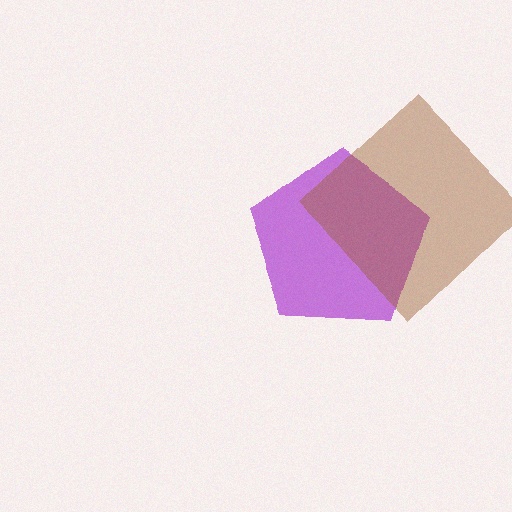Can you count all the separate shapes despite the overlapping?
Yes, there are 2 separate shapes.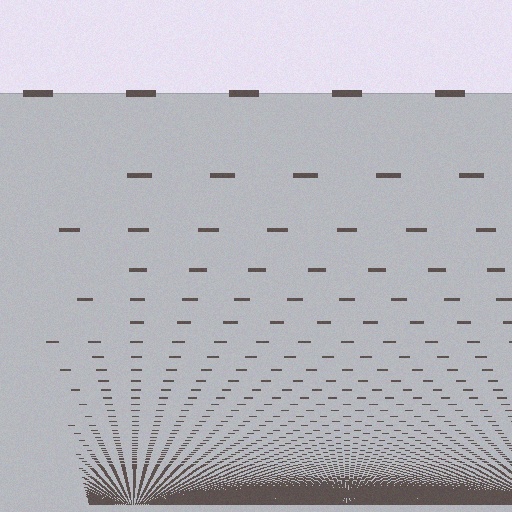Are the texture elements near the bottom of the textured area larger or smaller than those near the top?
Smaller. The gradient is inverted — elements near the bottom are smaller and denser.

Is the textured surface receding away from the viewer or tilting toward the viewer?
The surface appears to tilt toward the viewer. Texture elements get larger and sparser toward the top.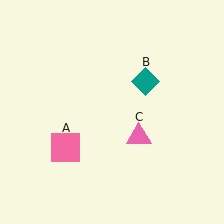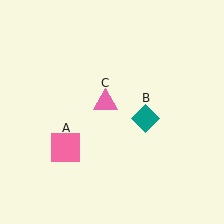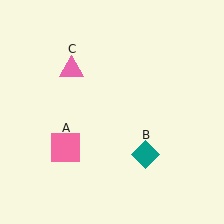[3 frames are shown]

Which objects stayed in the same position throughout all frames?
Pink square (object A) remained stationary.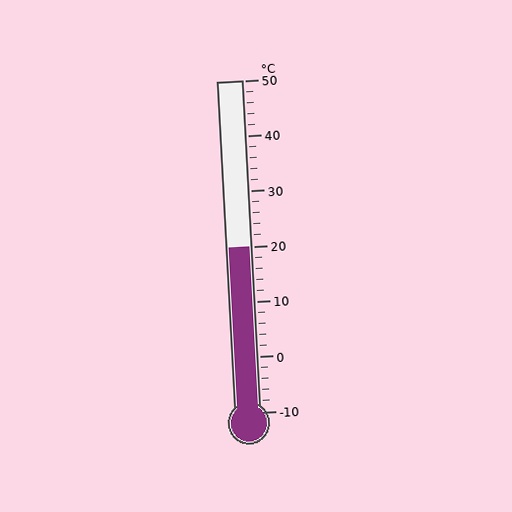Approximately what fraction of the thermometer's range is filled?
The thermometer is filled to approximately 50% of its range.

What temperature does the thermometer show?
The thermometer shows approximately 20°C.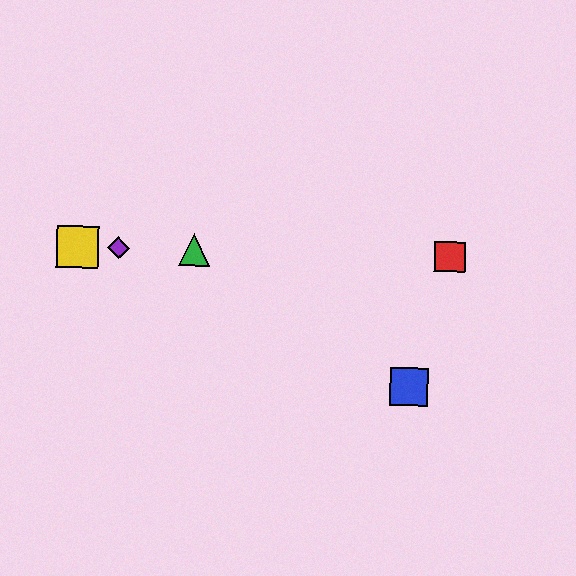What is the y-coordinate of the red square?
The red square is at y≈257.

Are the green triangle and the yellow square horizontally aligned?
Yes, both are at y≈250.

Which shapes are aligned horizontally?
The red square, the green triangle, the yellow square, the purple diamond are aligned horizontally.